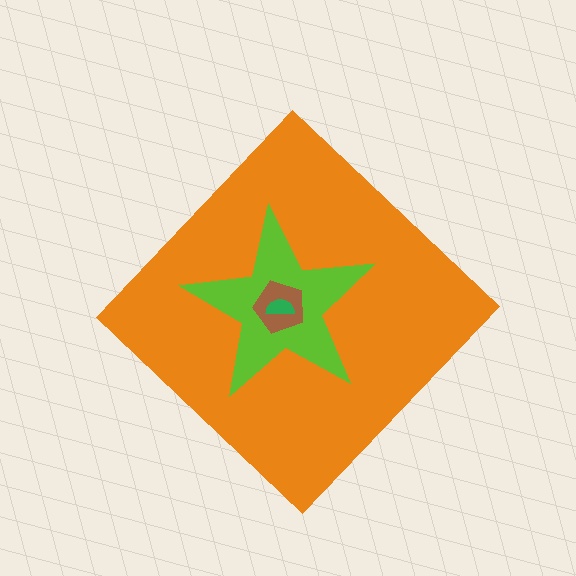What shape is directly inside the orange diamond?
The lime star.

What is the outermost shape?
The orange diamond.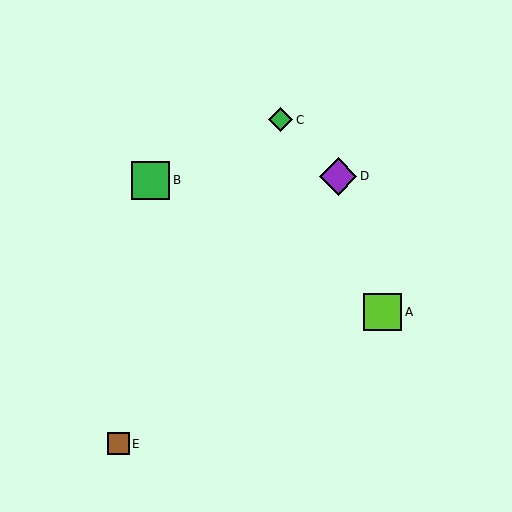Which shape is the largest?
The green square (labeled B) is the largest.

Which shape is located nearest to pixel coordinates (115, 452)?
The brown square (labeled E) at (118, 444) is nearest to that location.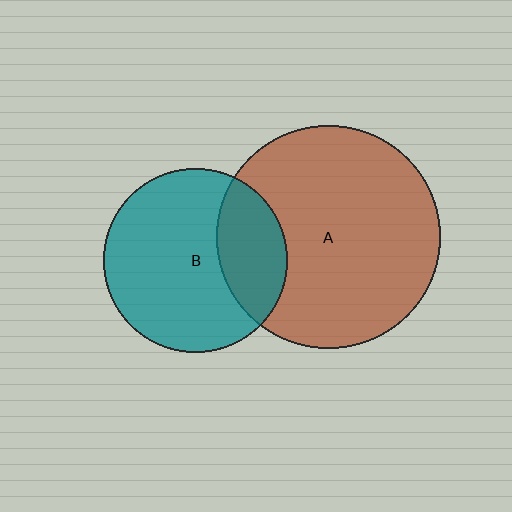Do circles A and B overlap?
Yes.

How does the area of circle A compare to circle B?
Approximately 1.5 times.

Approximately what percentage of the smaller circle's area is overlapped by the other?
Approximately 25%.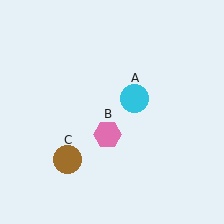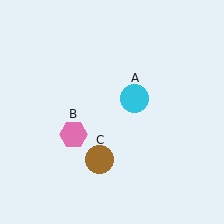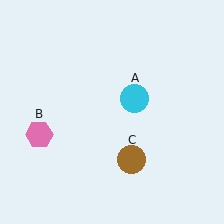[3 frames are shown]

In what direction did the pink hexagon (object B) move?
The pink hexagon (object B) moved left.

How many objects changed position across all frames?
2 objects changed position: pink hexagon (object B), brown circle (object C).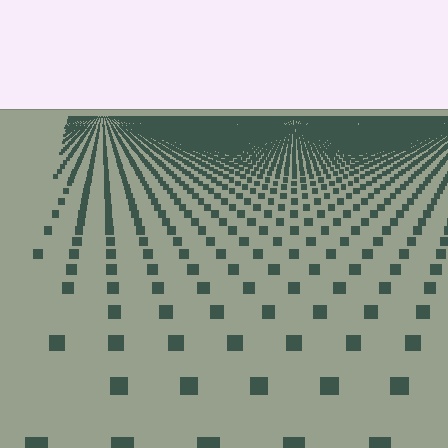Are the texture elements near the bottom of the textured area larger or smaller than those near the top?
Larger. Near the bottom, elements are closer to the viewer and appear at a bigger on-screen size.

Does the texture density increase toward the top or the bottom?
Density increases toward the top.